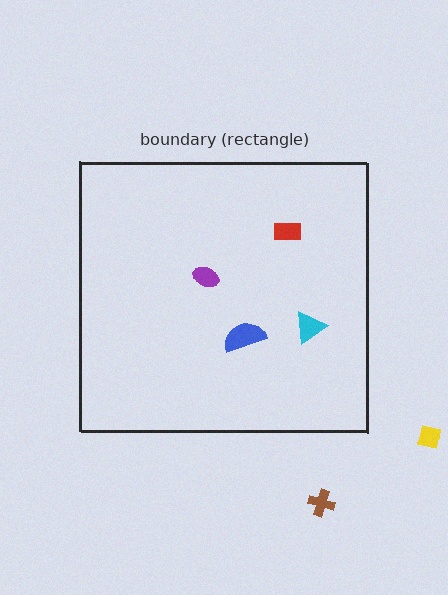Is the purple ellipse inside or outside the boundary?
Inside.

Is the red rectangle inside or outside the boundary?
Inside.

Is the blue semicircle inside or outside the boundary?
Inside.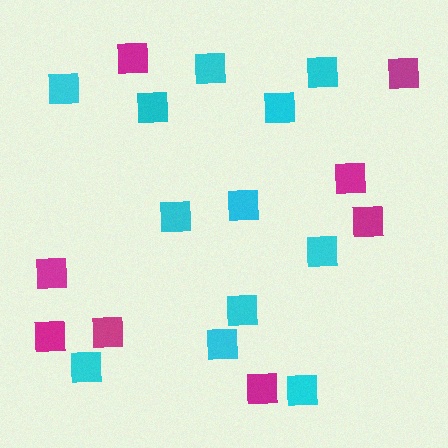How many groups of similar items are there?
There are 2 groups: one group of cyan squares (12) and one group of magenta squares (8).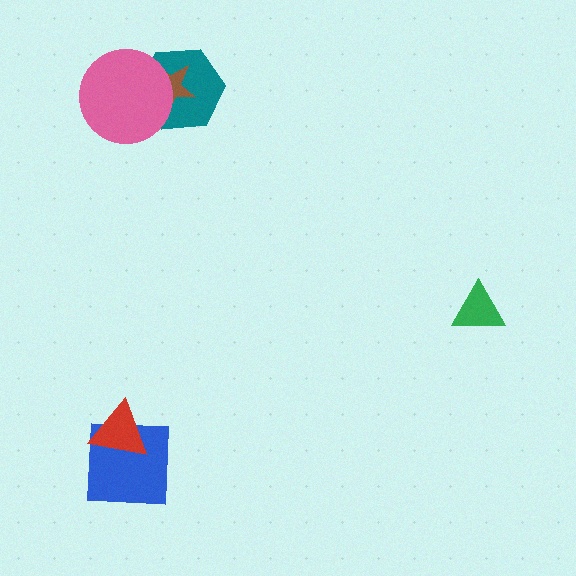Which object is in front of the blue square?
The red triangle is in front of the blue square.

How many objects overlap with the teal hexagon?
2 objects overlap with the teal hexagon.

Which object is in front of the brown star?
The pink circle is in front of the brown star.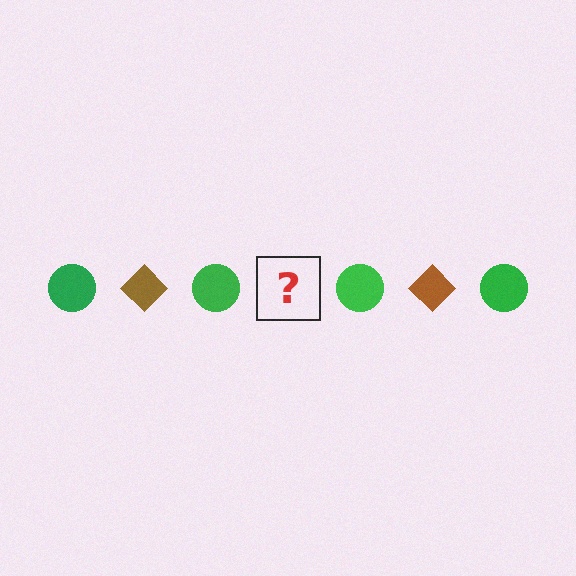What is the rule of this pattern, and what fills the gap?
The rule is that the pattern alternates between green circle and brown diamond. The gap should be filled with a brown diamond.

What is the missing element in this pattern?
The missing element is a brown diamond.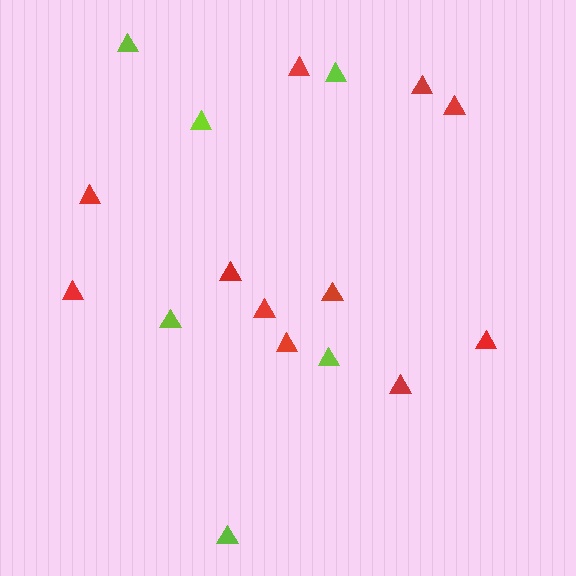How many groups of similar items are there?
There are 2 groups: one group of lime triangles (6) and one group of red triangles (11).